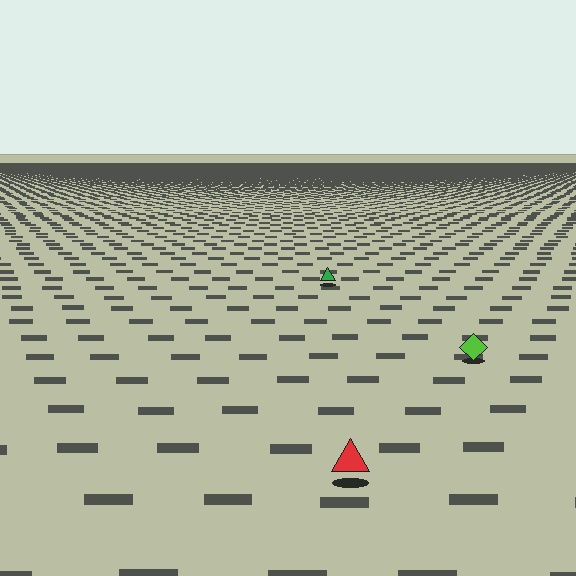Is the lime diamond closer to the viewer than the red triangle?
No. The red triangle is closer — you can tell from the texture gradient: the ground texture is coarser near it.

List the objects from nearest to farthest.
From nearest to farthest: the red triangle, the lime diamond, the green triangle.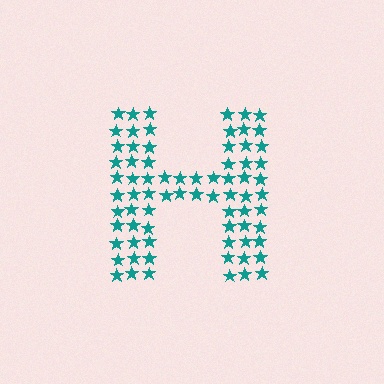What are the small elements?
The small elements are stars.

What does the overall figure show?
The overall figure shows the letter H.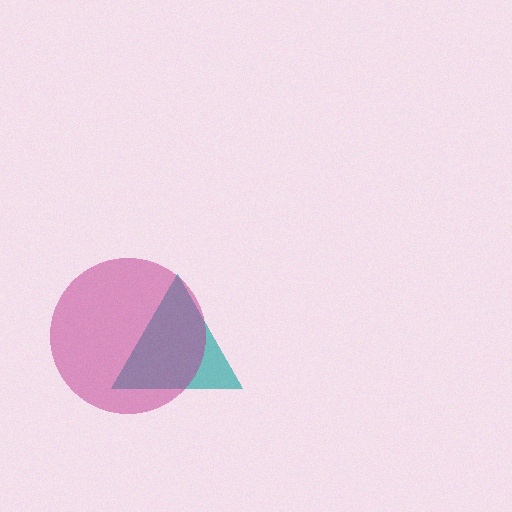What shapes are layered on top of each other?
The layered shapes are: a teal triangle, a magenta circle.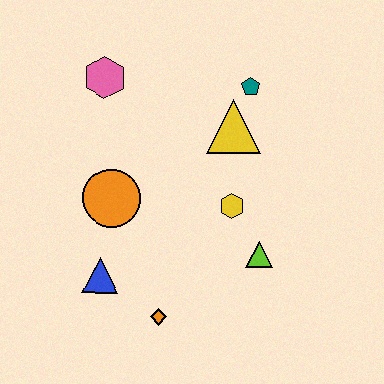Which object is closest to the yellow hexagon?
The lime triangle is closest to the yellow hexagon.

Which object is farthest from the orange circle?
The teal pentagon is farthest from the orange circle.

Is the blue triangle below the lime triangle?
Yes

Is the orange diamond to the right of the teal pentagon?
No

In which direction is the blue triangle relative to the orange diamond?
The blue triangle is to the left of the orange diamond.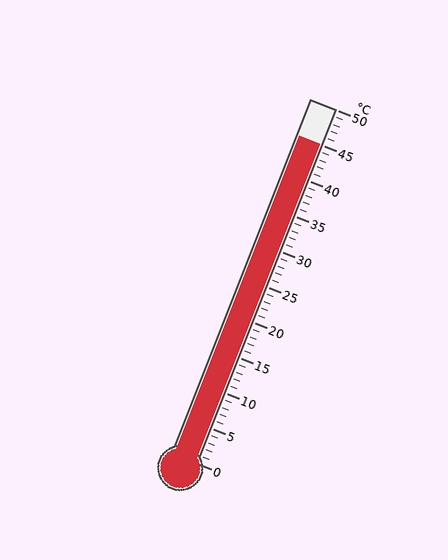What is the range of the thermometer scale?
The thermometer scale ranges from 0°C to 50°C.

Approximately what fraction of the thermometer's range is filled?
The thermometer is filled to approximately 90% of its range.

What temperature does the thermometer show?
The thermometer shows approximately 45°C.